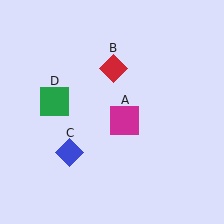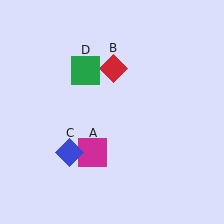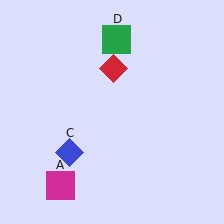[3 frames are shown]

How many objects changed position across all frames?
2 objects changed position: magenta square (object A), green square (object D).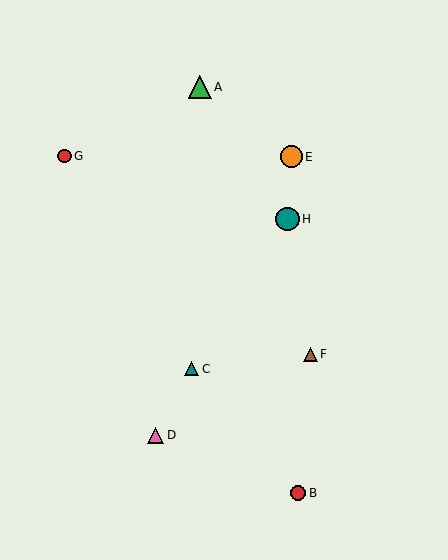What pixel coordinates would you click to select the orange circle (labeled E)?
Click at (291, 157) to select the orange circle E.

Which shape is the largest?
The teal circle (labeled H) is the largest.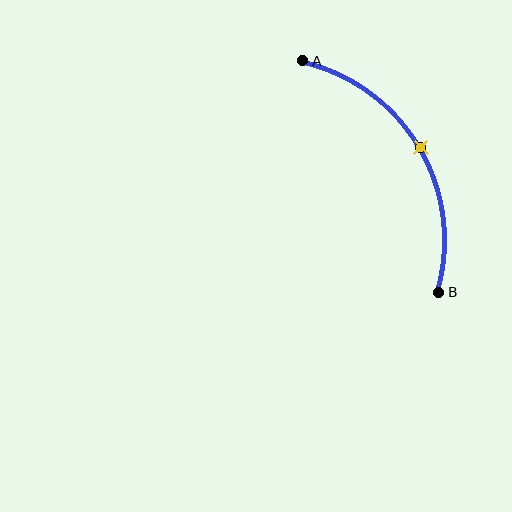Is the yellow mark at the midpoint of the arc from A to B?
Yes. The yellow mark lies on the arc at equal arc-length from both A and B — it is the arc midpoint.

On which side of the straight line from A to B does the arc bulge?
The arc bulges to the right of the straight line connecting A and B.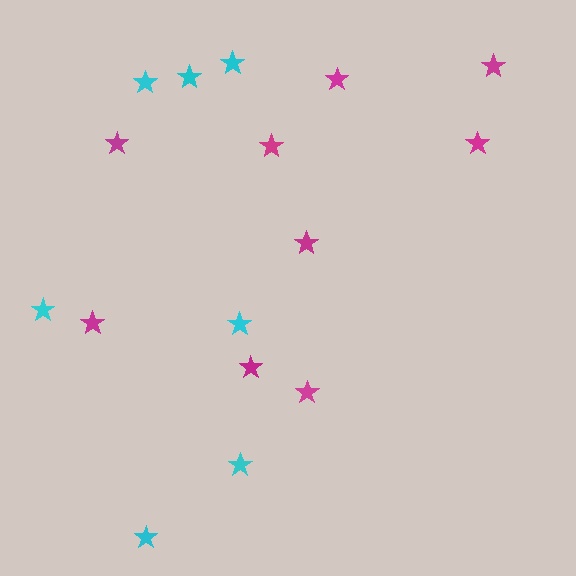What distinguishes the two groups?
There are 2 groups: one group of magenta stars (9) and one group of cyan stars (7).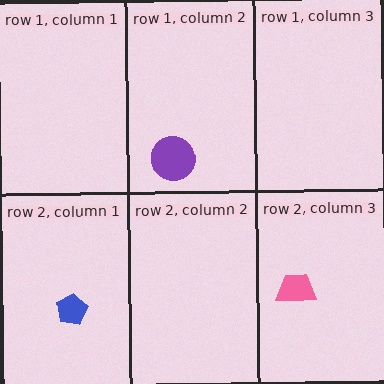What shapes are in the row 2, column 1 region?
The blue pentagon.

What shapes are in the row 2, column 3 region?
The pink trapezoid.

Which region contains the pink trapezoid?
The row 2, column 3 region.